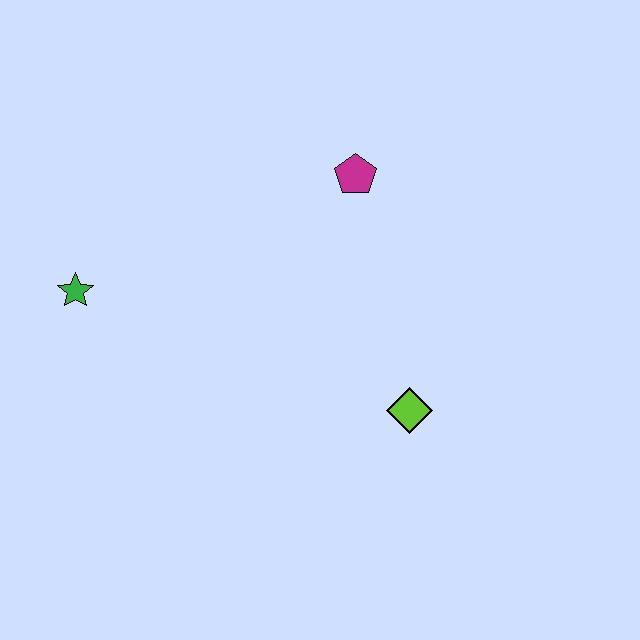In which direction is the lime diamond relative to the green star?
The lime diamond is to the right of the green star.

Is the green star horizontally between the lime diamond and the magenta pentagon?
No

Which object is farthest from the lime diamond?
The green star is farthest from the lime diamond.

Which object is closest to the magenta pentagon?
The lime diamond is closest to the magenta pentagon.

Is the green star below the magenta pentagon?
Yes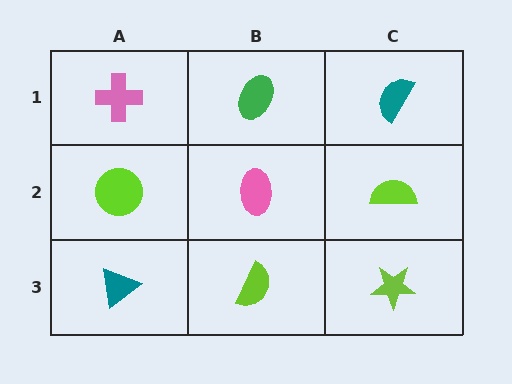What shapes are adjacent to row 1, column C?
A lime semicircle (row 2, column C), a green ellipse (row 1, column B).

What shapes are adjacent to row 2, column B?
A green ellipse (row 1, column B), a lime semicircle (row 3, column B), a lime circle (row 2, column A), a lime semicircle (row 2, column C).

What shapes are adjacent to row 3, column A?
A lime circle (row 2, column A), a lime semicircle (row 3, column B).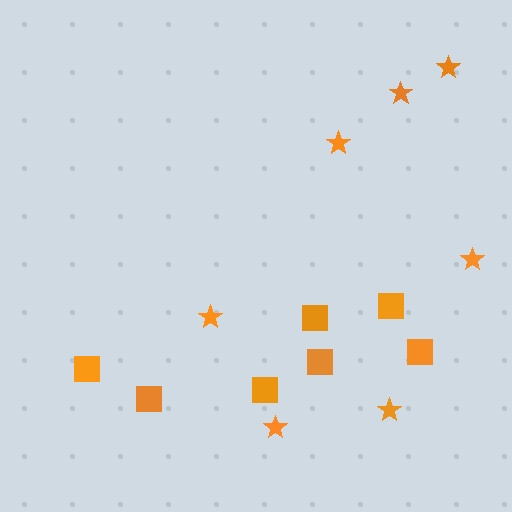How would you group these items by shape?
There are 2 groups: one group of stars (7) and one group of squares (7).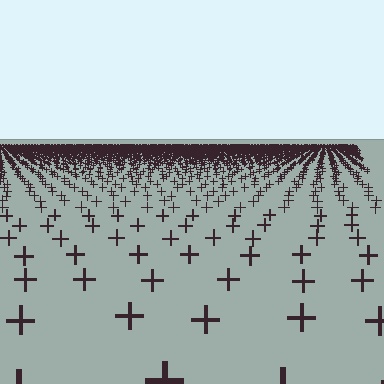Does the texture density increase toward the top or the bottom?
Density increases toward the top.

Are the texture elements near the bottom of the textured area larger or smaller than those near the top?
Larger. Near the bottom, elements are closer to the viewer and appear at a bigger on-screen size.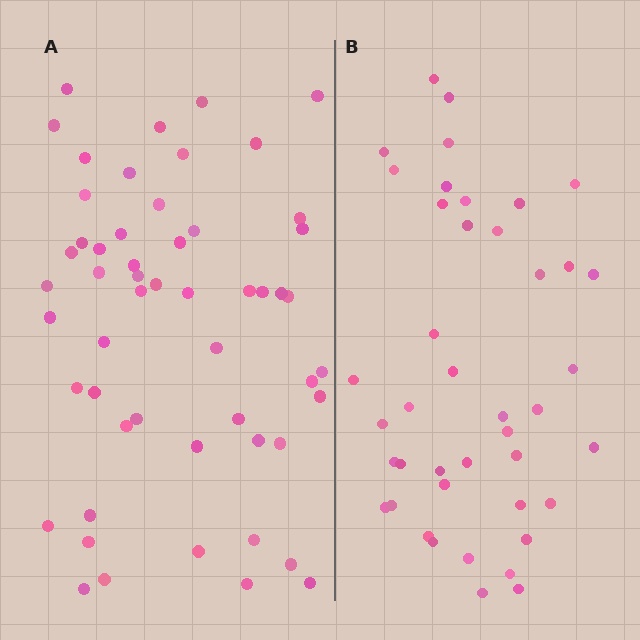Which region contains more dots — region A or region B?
Region A (the left region) has more dots.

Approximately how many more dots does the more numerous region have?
Region A has roughly 12 or so more dots than region B.